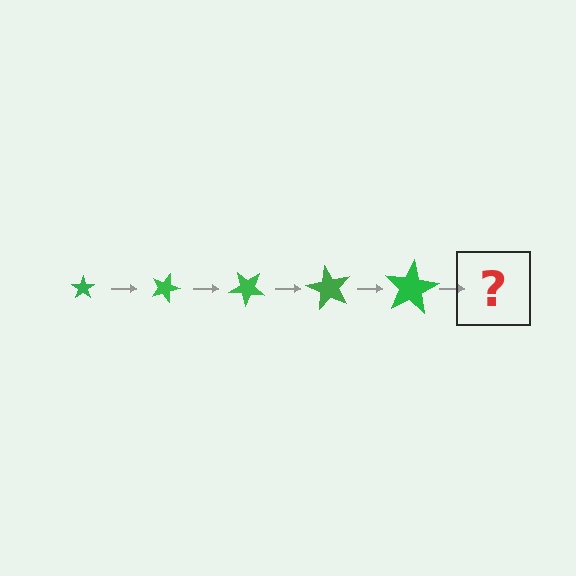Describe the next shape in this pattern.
It should be a star, larger than the previous one and rotated 100 degrees from the start.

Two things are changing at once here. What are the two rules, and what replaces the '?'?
The two rules are that the star grows larger each step and it rotates 20 degrees each step. The '?' should be a star, larger than the previous one and rotated 100 degrees from the start.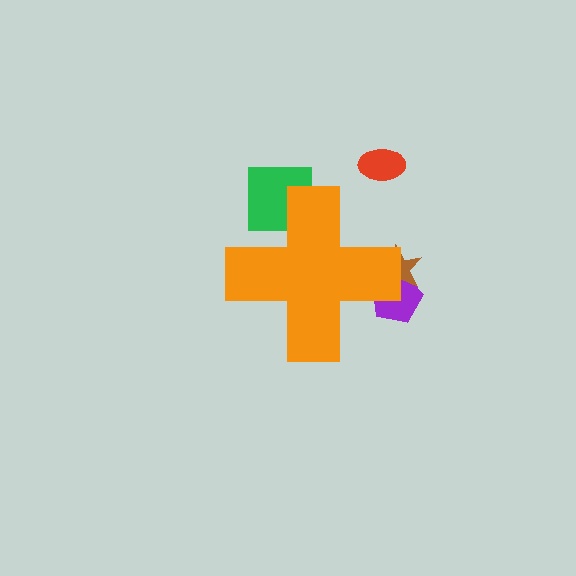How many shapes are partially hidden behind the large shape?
3 shapes are partially hidden.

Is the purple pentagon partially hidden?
Yes, the purple pentagon is partially hidden behind the orange cross.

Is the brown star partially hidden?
Yes, the brown star is partially hidden behind the orange cross.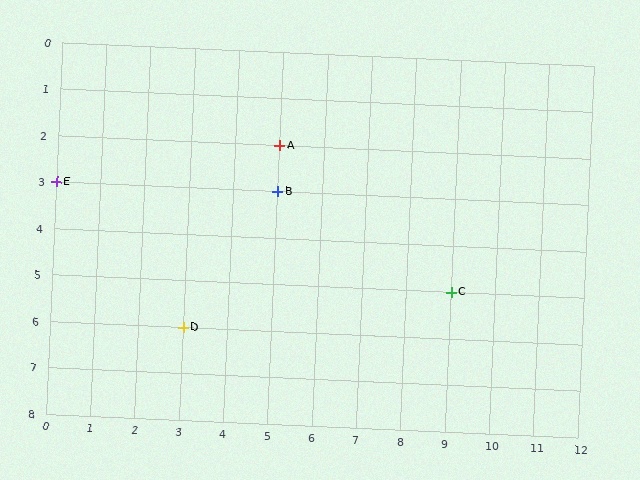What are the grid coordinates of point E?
Point E is at grid coordinates (0, 3).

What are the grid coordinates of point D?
Point D is at grid coordinates (3, 6).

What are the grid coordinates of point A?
Point A is at grid coordinates (5, 2).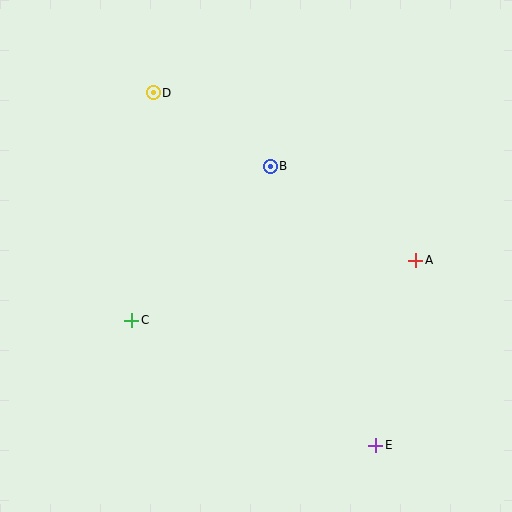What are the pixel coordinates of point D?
Point D is at (153, 93).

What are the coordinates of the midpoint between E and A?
The midpoint between E and A is at (396, 353).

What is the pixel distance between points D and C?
The distance between D and C is 229 pixels.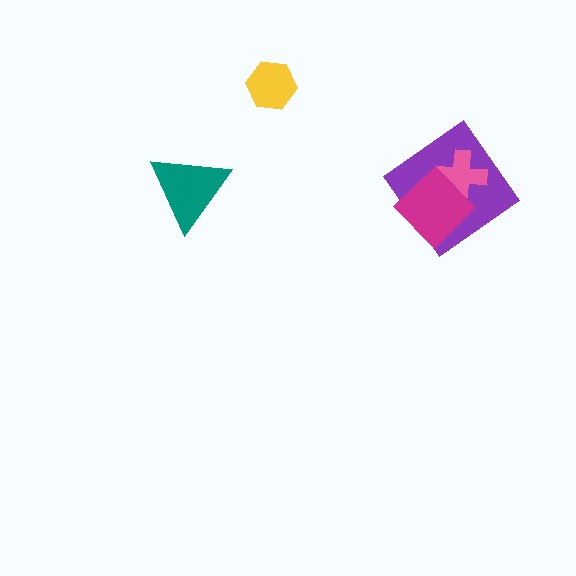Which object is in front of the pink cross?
The magenta diamond is in front of the pink cross.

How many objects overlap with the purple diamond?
2 objects overlap with the purple diamond.